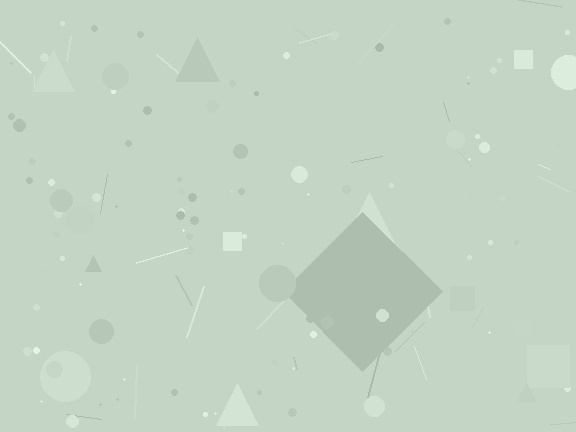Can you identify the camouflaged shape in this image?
The camouflaged shape is a diamond.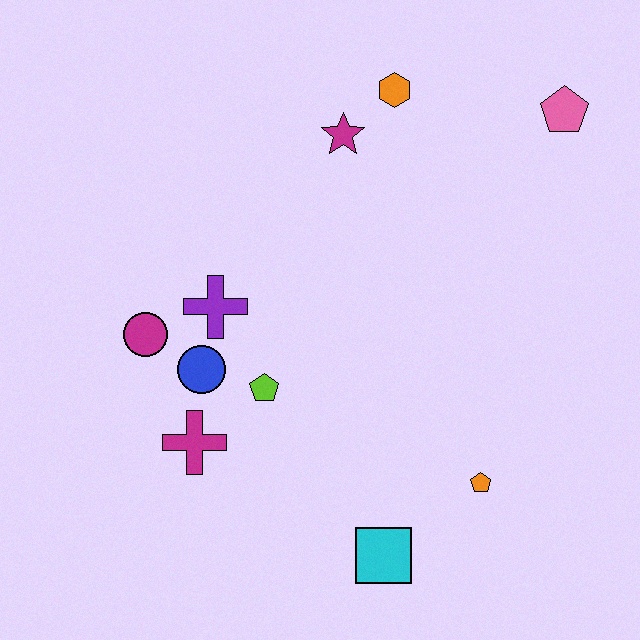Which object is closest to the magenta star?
The orange hexagon is closest to the magenta star.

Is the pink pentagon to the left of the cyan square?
No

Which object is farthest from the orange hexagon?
The cyan square is farthest from the orange hexagon.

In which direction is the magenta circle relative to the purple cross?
The magenta circle is to the left of the purple cross.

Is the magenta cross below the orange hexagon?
Yes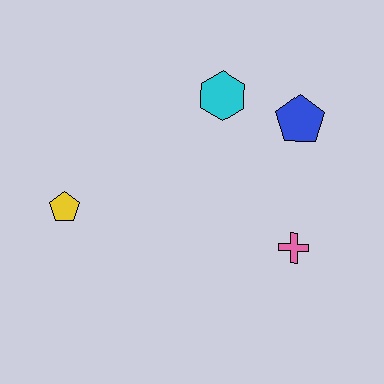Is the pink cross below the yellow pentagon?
Yes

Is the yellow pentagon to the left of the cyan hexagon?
Yes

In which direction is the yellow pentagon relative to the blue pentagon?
The yellow pentagon is to the left of the blue pentagon.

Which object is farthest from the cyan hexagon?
The yellow pentagon is farthest from the cyan hexagon.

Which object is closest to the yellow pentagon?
The cyan hexagon is closest to the yellow pentagon.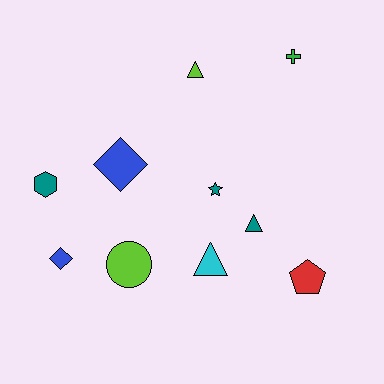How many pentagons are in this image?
There is 1 pentagon.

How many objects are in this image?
There are 10 objects.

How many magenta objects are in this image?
There are no magenta objects.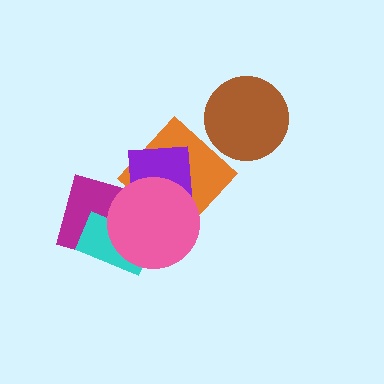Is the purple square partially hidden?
Yes, it is partially covered by another shape.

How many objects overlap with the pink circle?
4 objects overlap with the pink circle.